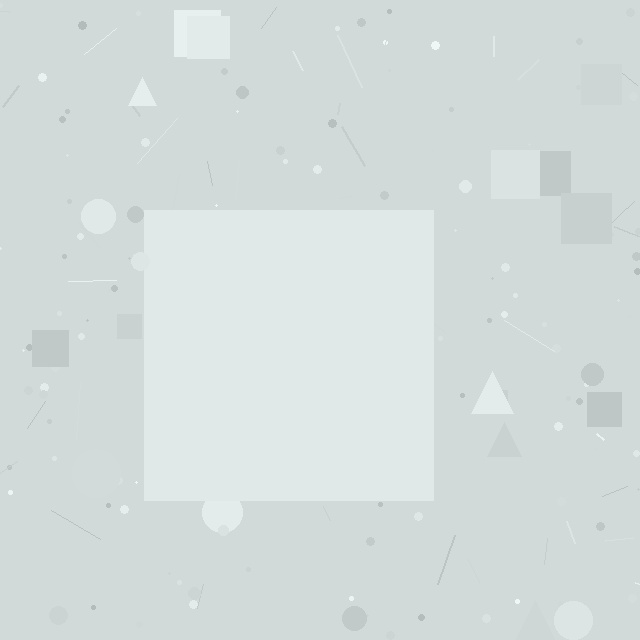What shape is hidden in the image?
A square is hidden in the image.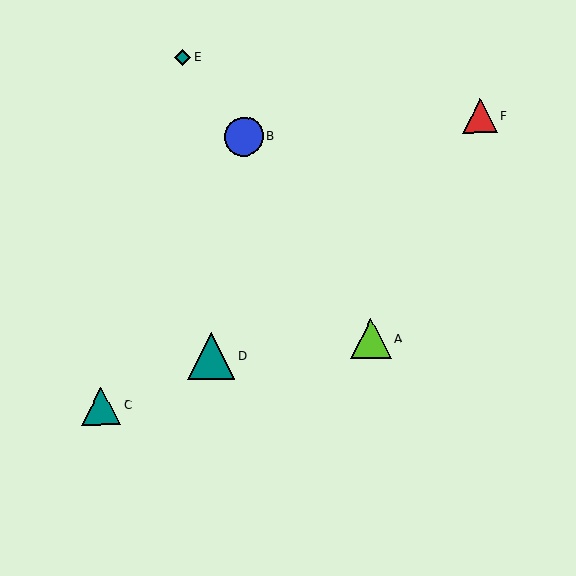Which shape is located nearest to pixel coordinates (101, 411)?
The teal triangle (labeled C) at (101, 406) is nearest to that location.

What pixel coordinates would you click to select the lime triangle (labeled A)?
Click at (371, 339) to select the lime triangle A.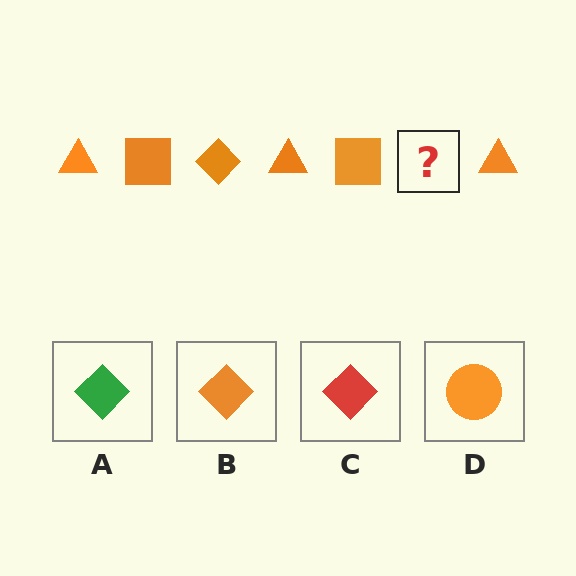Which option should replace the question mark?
Option B.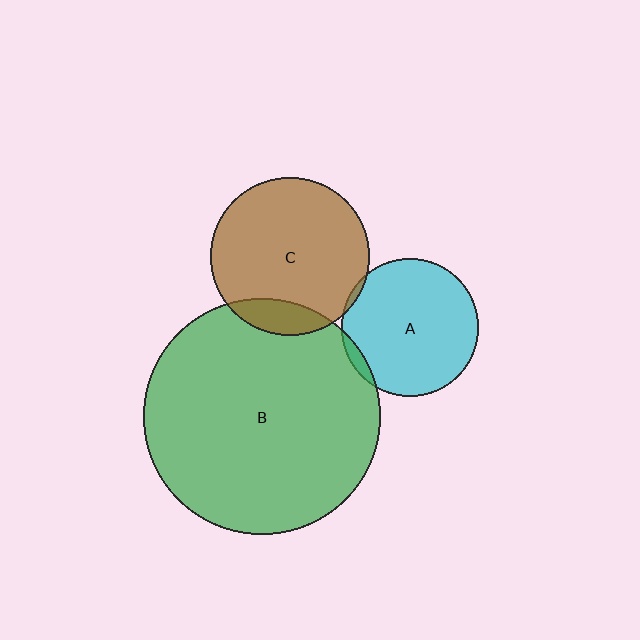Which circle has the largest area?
Circle B (green).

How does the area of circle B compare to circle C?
Approximately 2.2 times.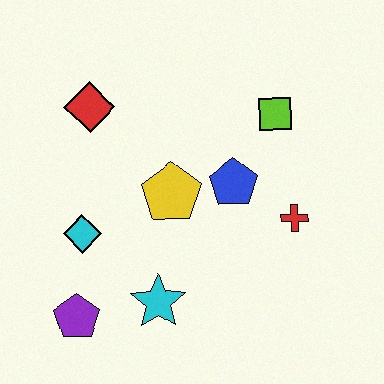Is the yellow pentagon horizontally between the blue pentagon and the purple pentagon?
Yes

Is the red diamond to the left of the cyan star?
Yes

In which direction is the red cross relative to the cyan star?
The red cross is to the right of the cyan star.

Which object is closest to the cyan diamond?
The purple pentagon is closest to the cyan diamond.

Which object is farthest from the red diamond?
The red cross is farthest from the red diamond.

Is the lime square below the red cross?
No